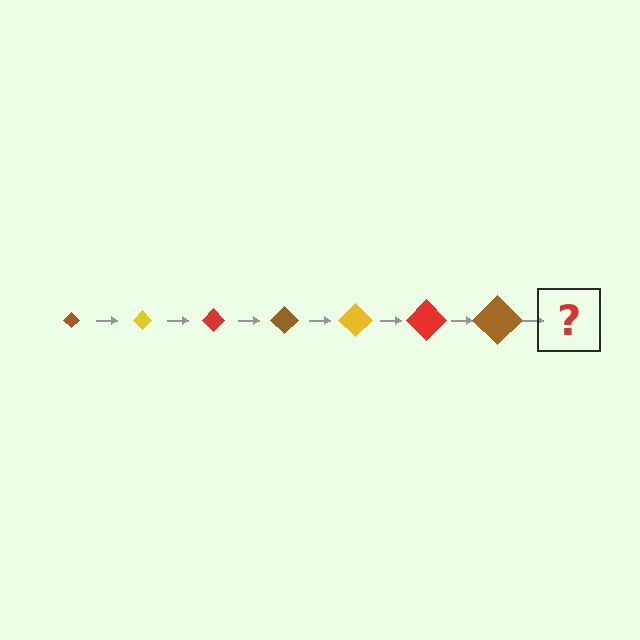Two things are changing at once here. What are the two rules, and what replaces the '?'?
The two rules are that the diamond grows larger each step and the color cycles through brown, yellow, and red. The '?' should be a yellow diamond, larger than the previous one.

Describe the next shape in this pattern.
It should be a yellow diamond, larger than the previous one.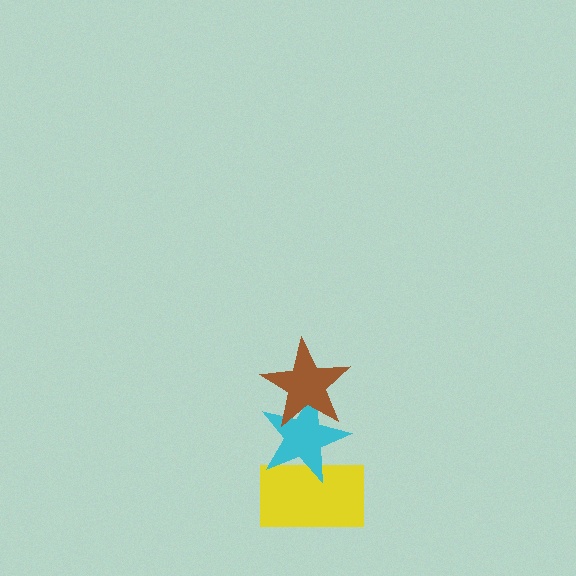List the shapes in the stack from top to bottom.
From top to bottom: the brown star, the cyan star, the yellow rectangle.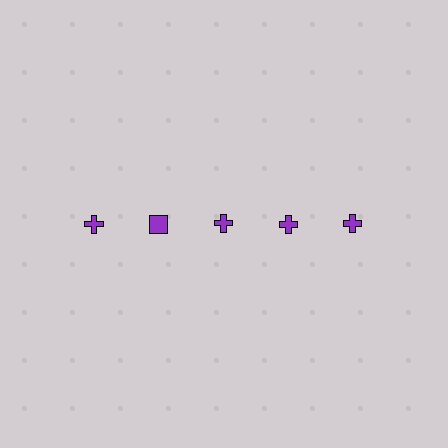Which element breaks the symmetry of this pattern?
The purple square in the top row, second from left column breaks the symmetry. All other shapes are purple crosses.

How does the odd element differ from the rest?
It has a different shape: square instead of cross.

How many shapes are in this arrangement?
There are 5 shapes arranged in a grid pattern.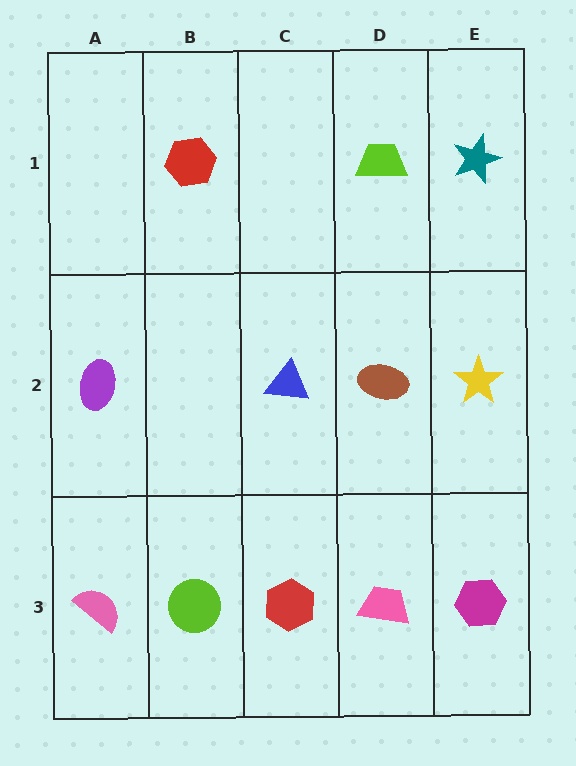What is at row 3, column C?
A red hexagon.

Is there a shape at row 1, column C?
No, that cell is empty.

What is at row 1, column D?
A lime trapezoid.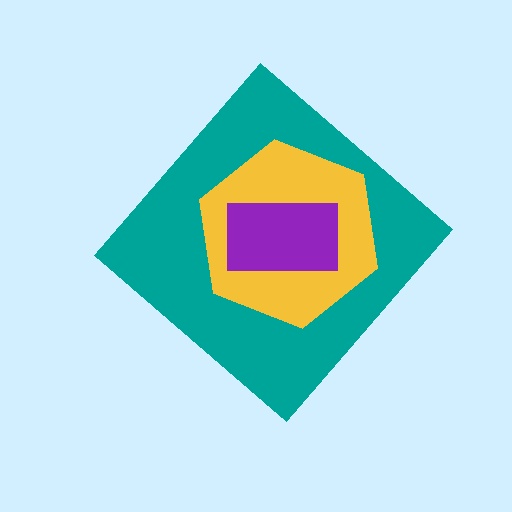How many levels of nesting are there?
3.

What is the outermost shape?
The teal diamond.